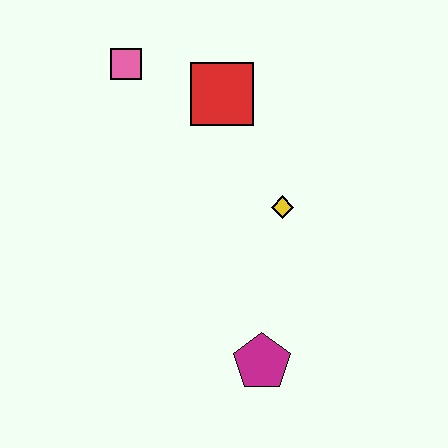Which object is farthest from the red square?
The magenta pentagon is farthest from the red square.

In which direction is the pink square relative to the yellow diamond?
The pink square is to the left of the yellow diamond.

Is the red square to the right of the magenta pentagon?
No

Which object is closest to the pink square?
The red square is closest to the pink square.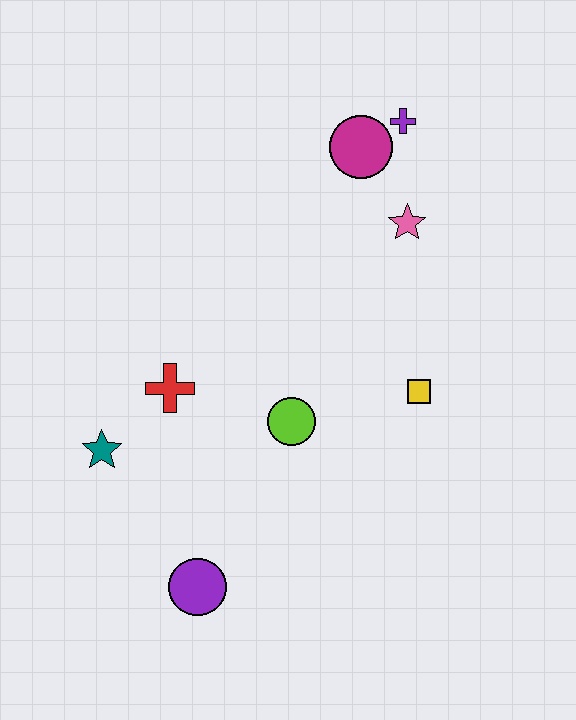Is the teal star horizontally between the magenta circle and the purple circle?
No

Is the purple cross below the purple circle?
No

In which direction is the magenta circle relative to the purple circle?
The magenta circle is above the purple circle.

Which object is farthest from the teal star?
The purple cross is farthest from the teal star.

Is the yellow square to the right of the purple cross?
Yes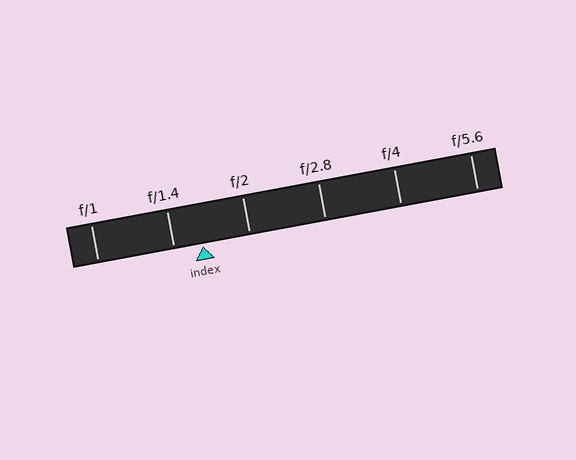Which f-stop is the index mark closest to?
The index mark is closest to f/1.4.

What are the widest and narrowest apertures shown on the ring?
The widest aperture shown is f/1 and the narrowest is f/5.6.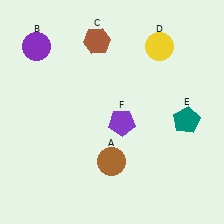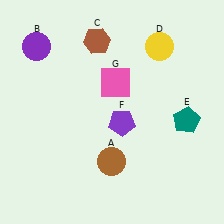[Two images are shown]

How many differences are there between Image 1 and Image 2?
There is 1 difference between the two images.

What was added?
A pink square (G) was added in Image 2.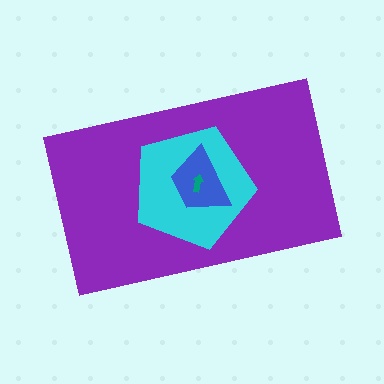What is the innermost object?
The teal arrow.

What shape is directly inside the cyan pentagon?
The blue trapezoid.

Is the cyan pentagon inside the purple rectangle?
Yes.